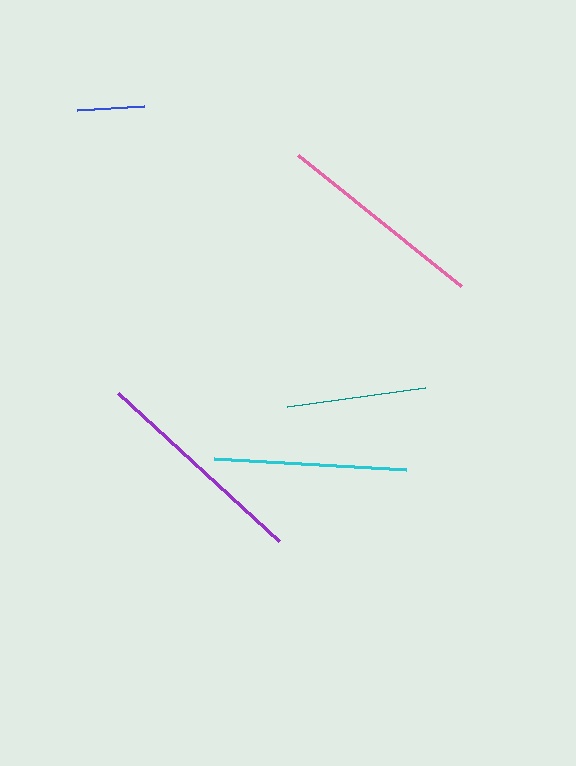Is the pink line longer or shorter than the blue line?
The pink line is longer than the blue line.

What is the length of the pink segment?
The pink segment is approximately 210 pixels long.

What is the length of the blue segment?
The blue segment is approximately 67 pixels long.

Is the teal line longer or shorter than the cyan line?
The cyan line is longer than the teal line.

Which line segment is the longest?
The purple line is the longest at approximately 218 pixels.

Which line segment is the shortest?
The blue line is the shortest at approximately 67 pixels.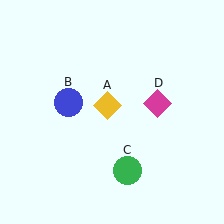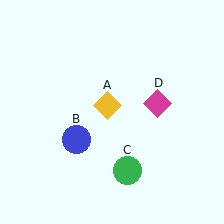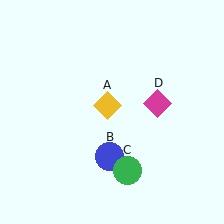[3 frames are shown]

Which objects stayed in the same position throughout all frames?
Yellow diamond (object A) and green circle (object C) and magenta diamond (object D) remained stationary.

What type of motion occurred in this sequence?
The blue circle (object B) rotated counterclockwise around the center of the scene.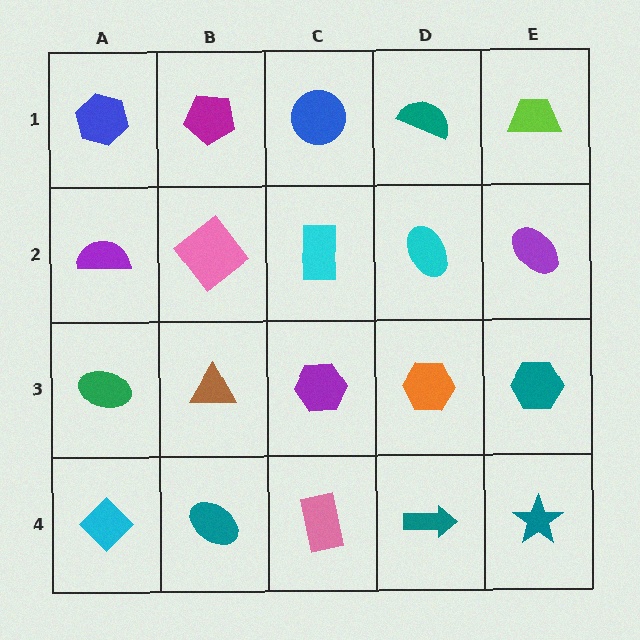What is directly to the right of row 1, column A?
A magenta pentagon.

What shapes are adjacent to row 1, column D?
A cyan ellipse (row 2, column D), a blue circle (row 1, column C), a lime trapezoid (row 1, column E).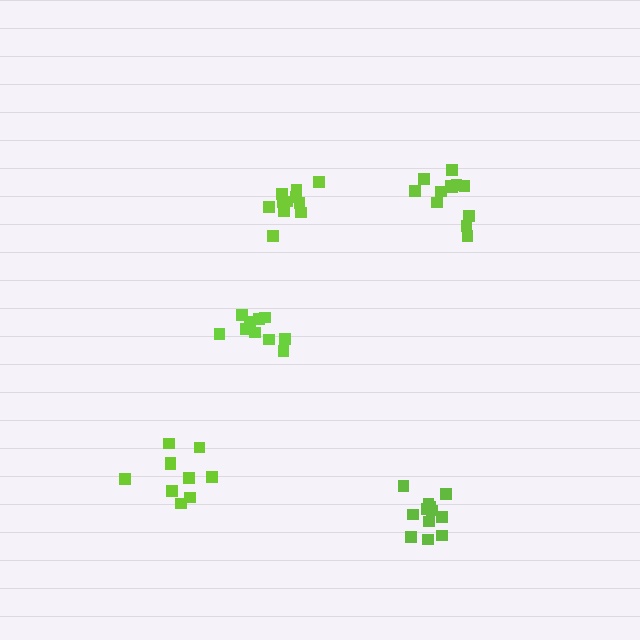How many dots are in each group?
Group 1: 12 dots, Group 2: 10 dots, Group 3: 10 dots, Group 4: 11 dots, Group 5: 12 dots (55 total).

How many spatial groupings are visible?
There are 5 spatial groupings.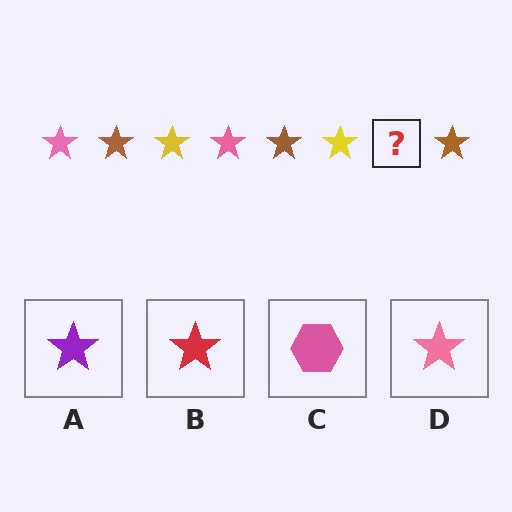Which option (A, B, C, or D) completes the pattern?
D.